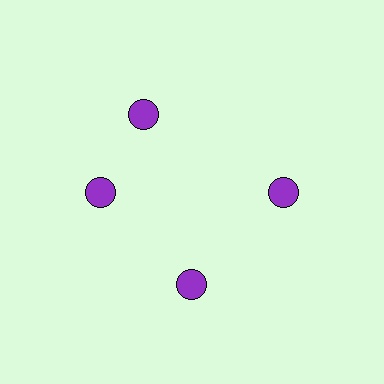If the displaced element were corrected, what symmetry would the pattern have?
It would have 4-fold rotational symmetry — the pattern would map onto itself every 90 degrees.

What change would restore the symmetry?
The symmetry would be restored by rotating it back into even spacing with its neighbors so that all 4 circles sit at equal angles and equal distance from the center.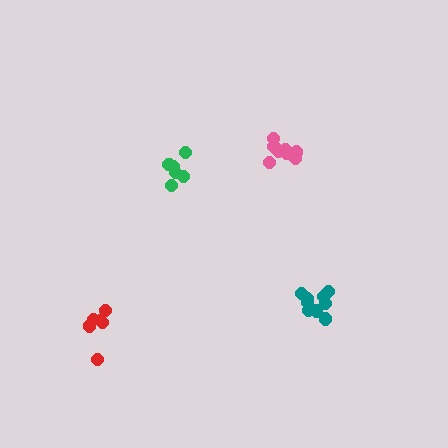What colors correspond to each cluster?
The clusters are colored: teal, red, pink, green.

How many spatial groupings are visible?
There are 4 spatial groupings.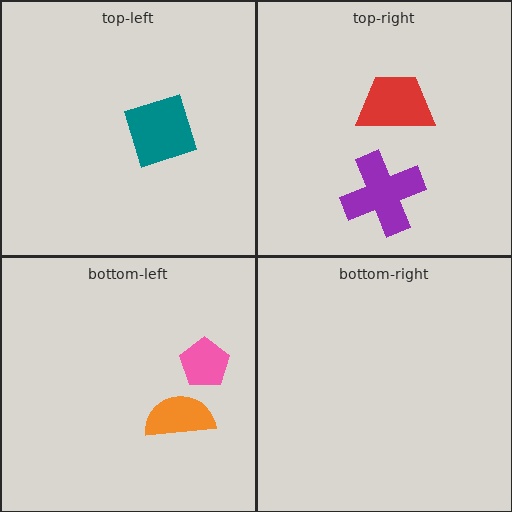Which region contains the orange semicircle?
The bottom-left region.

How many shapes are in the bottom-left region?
2.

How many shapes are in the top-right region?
2.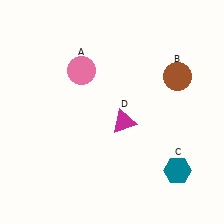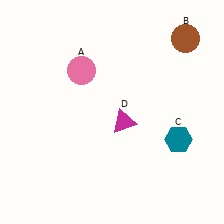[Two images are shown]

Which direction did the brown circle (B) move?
The brown circle (B) moved up.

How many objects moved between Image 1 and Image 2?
2 objects moved between the two images.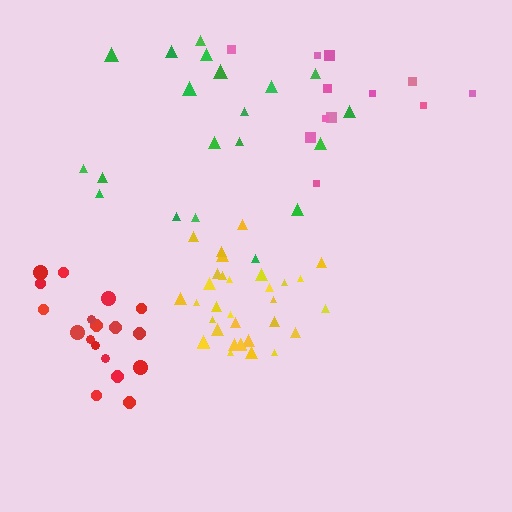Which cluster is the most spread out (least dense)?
Green.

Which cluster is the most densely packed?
Yellow.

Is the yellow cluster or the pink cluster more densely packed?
Yellow.